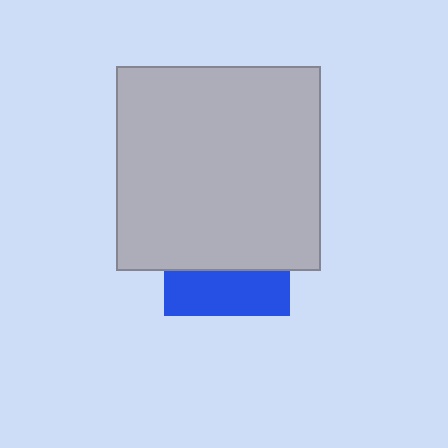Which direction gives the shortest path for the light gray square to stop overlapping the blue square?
Moving up gives the shortest separation.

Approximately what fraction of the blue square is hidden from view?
Roughly 65% of the blue square is hidden behind the light gray square.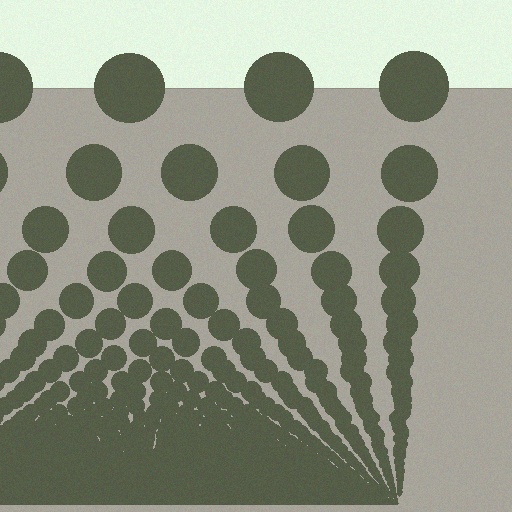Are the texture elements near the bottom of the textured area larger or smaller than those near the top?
Smaller. The gradient is inverted — elements near the bottom are smaller and denser.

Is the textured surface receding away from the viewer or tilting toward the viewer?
The surface appears to tilt toward the viewer. Texture elements get larger and sparser toward the top.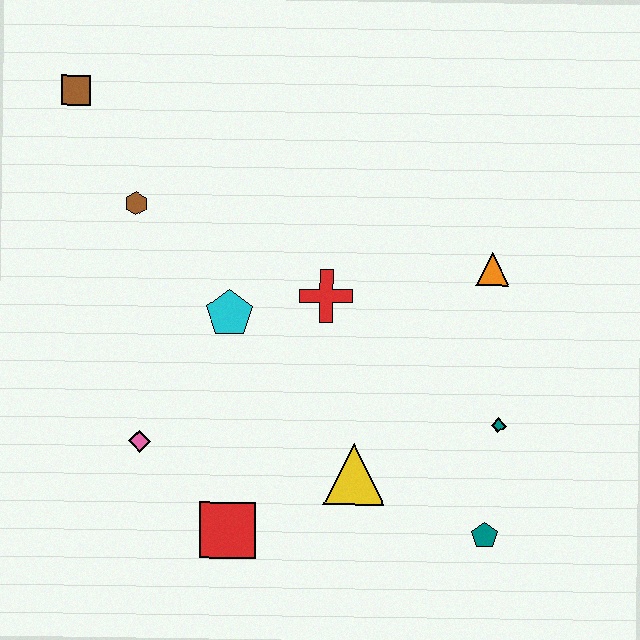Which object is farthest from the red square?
The brown square is farthest from the red square.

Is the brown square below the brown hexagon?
No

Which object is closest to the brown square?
The brown hexagon is closest to the brown square.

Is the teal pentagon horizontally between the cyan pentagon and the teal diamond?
Yes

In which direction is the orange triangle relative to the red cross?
The orange triangle is to the right of the red cross.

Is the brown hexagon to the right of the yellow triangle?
No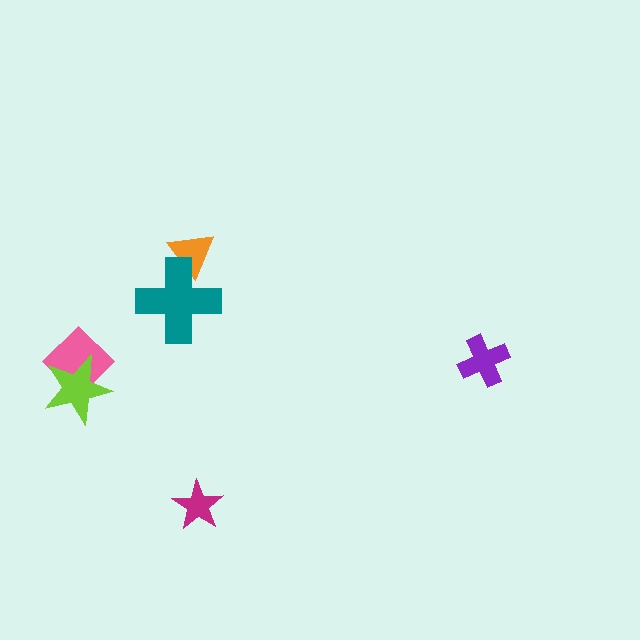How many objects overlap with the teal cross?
1 object overlaps with the teal cross.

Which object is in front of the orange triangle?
The teal cross is in front of the orange triangle.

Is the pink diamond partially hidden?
Yes, it is partially covered by another shape.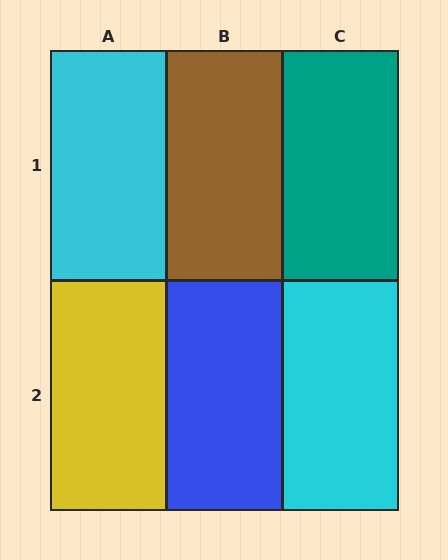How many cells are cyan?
2 cells are cyan.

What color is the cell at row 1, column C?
Teal.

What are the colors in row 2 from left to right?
Yellow, blue, cyan.